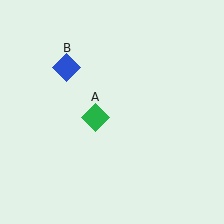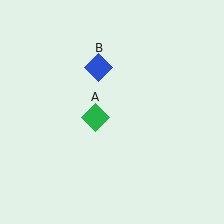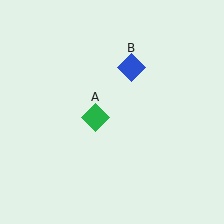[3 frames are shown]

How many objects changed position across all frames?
1 object changed position: blue diamond (object B).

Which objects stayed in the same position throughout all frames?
Green diamond (object A) remained stationary.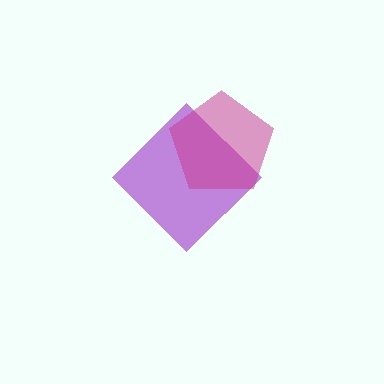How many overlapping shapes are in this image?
There are 2 overlapping shapes in the image.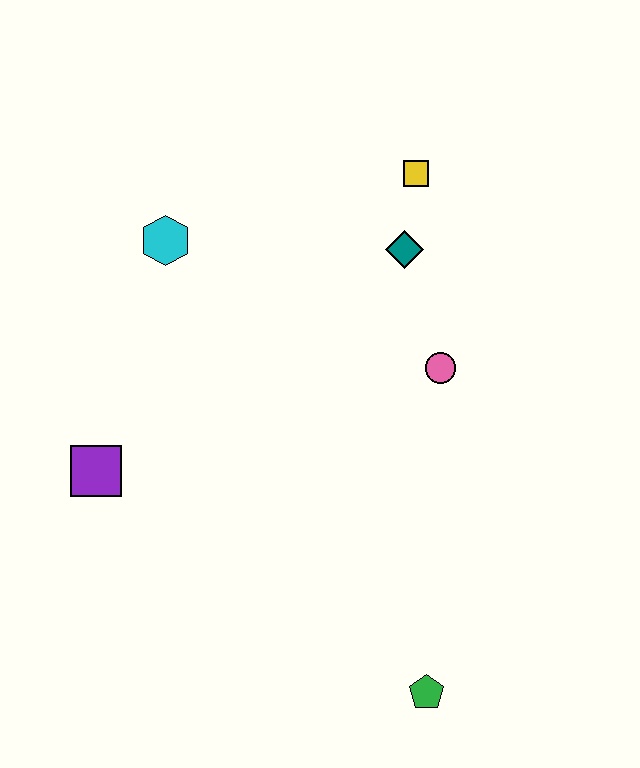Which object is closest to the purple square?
The cyan hexagon is closest to the purple square.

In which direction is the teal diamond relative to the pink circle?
The teal diamond is above the pink circle.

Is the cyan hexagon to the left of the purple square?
No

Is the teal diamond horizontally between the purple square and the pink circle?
Yes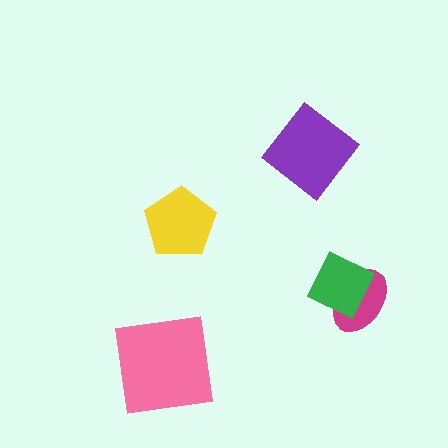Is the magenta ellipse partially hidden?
Yes, it is partially covered by another shape.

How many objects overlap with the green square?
1 object overlaps with the green square.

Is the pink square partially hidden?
No, no other shape covers it.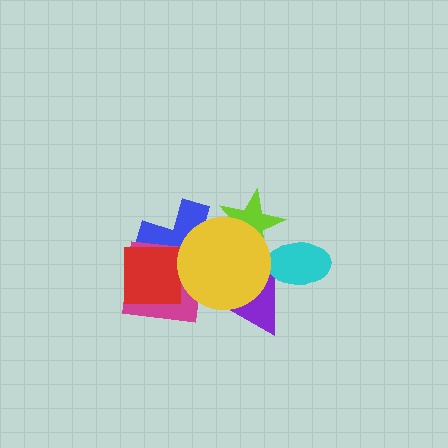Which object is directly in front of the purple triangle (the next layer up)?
The cyan ellipse is directly in front of the purple triangle.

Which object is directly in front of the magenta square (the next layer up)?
The red square is directly in front of the magenta square.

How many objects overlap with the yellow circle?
4 objects overlap with the yellow circle.